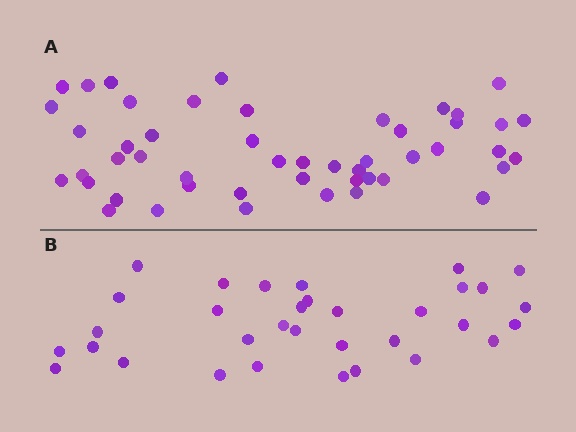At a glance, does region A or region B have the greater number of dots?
Region A (the top region) has more dots.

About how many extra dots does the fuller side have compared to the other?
Region A has approximately 15 more dots than region B.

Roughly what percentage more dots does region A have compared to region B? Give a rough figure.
About 50% more.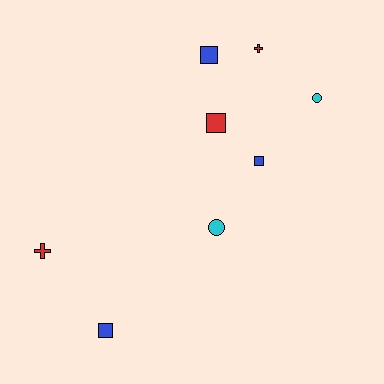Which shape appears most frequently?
Square, with 4 objects.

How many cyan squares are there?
There are no cyan squares.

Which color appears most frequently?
Red, with 3 objects.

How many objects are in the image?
There are 8 objects.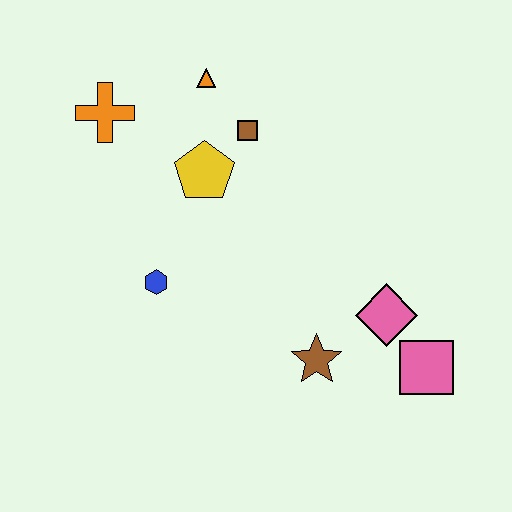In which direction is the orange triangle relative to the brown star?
The orange triangle is above the brown star.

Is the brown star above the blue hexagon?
No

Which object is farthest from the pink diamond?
The orange cross is farthest from the pink diamond.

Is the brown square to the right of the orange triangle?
Yes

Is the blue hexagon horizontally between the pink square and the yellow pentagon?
No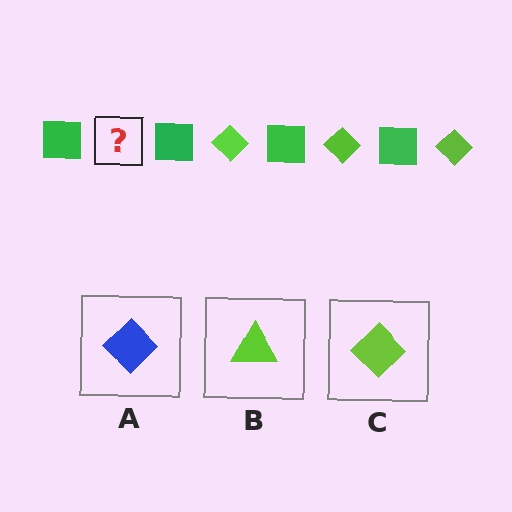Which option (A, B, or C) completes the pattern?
C.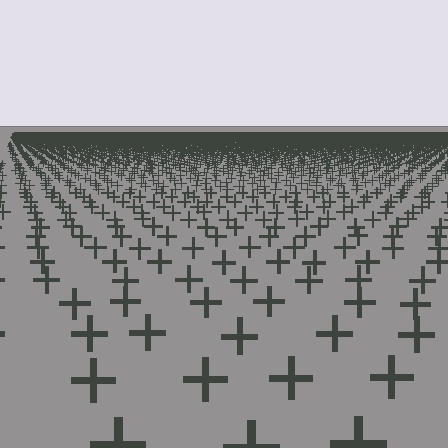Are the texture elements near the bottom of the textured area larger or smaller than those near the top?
Larger. Near the bottom, elements are closer to the viewer and appear at a bigger on-screen size.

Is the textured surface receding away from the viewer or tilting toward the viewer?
The surface is receding away from the viewer. Texture elements get smaller and denser toward the top.